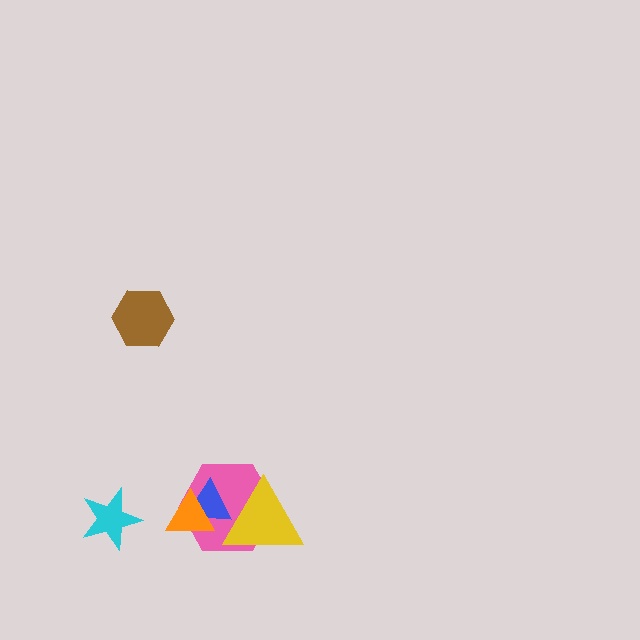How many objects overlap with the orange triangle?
2 objects overlap with the orange triangle.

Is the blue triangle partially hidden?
Yes, it is partially covered by another shape.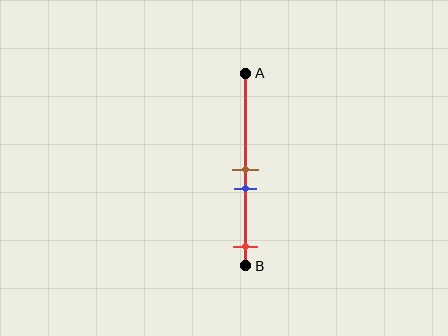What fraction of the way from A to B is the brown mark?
The brown mark is approximately 50% (0.5) of the way from A to B.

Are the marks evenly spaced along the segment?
No, the marks are not evenly spaced.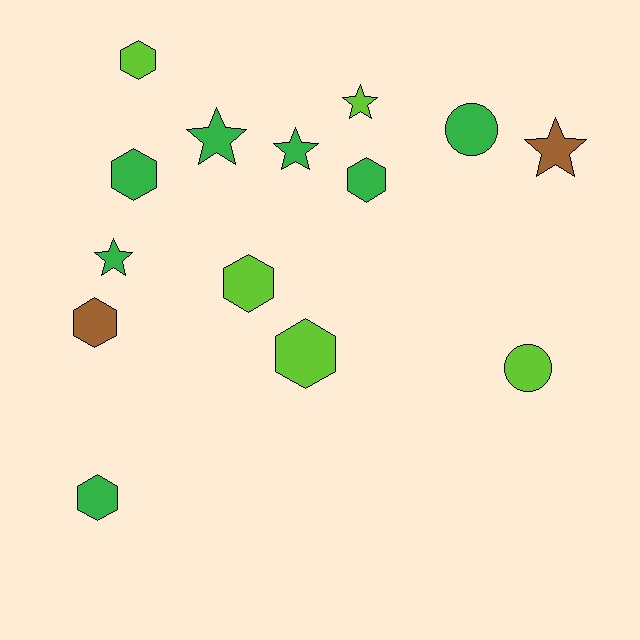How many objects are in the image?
There are 14 objects.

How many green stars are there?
There are 3 green stars.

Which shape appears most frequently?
Hexagon, with 7 objects.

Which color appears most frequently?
Green, with 7 objects.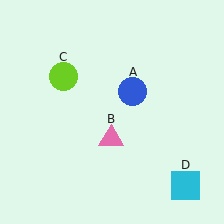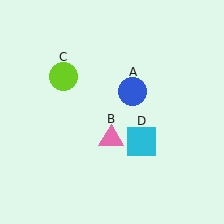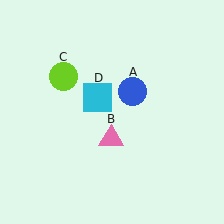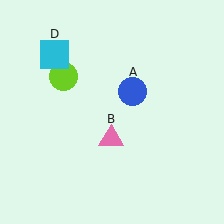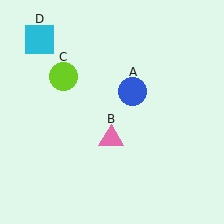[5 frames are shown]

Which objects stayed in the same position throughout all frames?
Blue circle (object A) and pink triangle (object B) and lime circle (object C) remained stationary.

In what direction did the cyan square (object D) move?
The cyan square (object D) moved up and to the left.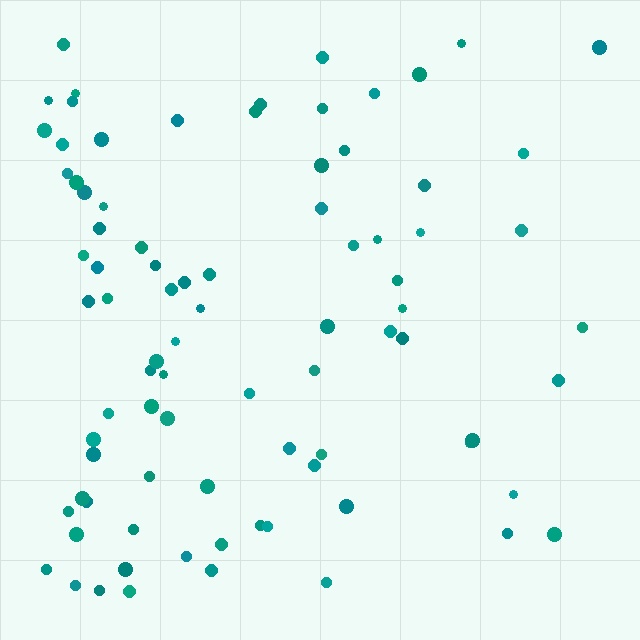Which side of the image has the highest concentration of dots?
The left.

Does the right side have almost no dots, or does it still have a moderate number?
Still a moderate number, just noticeably fewer than the left.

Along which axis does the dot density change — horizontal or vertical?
Horizontal.